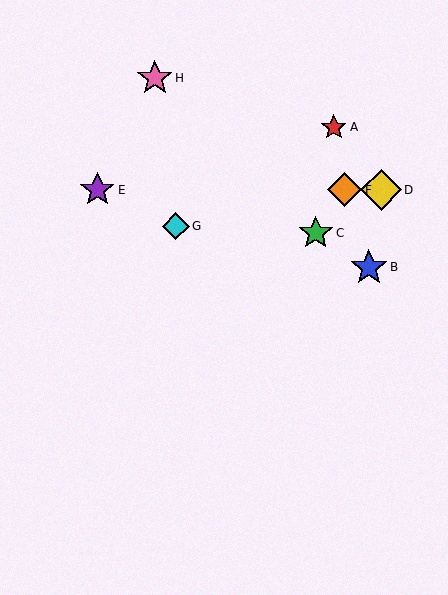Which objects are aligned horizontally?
Objects D, E, F are aligned horizontally.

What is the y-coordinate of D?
Object D is at y≈190.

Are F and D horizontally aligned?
Yes, both are at y≈190.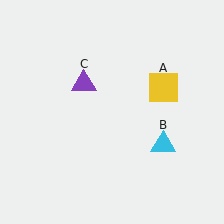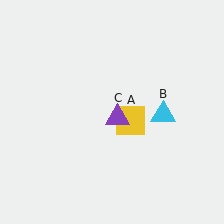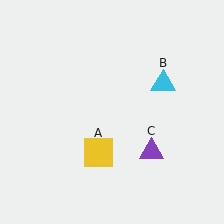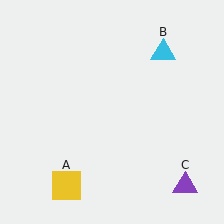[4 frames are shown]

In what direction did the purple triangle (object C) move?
The purple triangle (object C) moved down and to the right.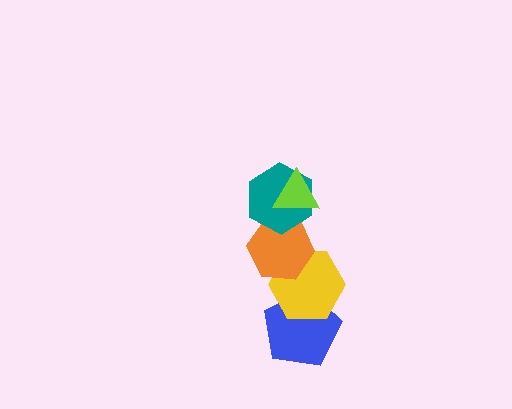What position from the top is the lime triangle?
The lime triangle is 1st from the top.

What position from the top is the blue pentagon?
The blue pentagon is 5th from the top.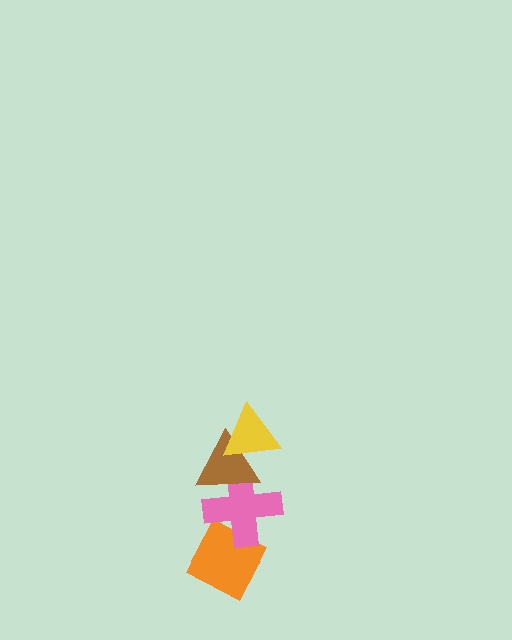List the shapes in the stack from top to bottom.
From top to bottom: the yellow triangle, the brown triangle, the pink cross, the orange diamond.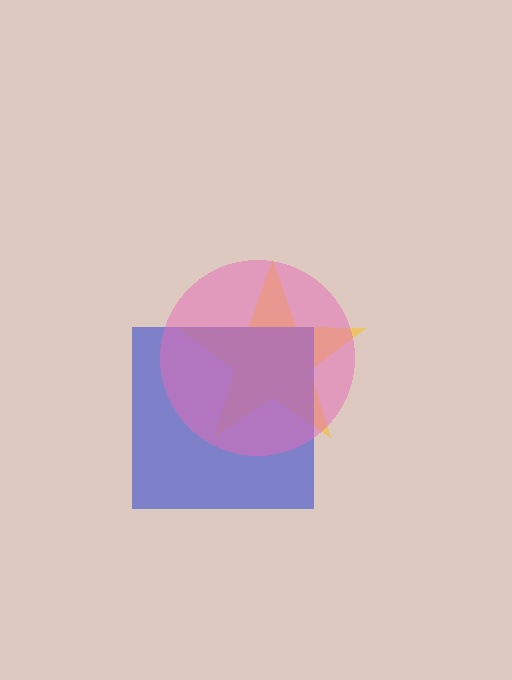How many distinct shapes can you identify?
There are 3 distinct shapes: a yellow star, a blue square, a pink circle.